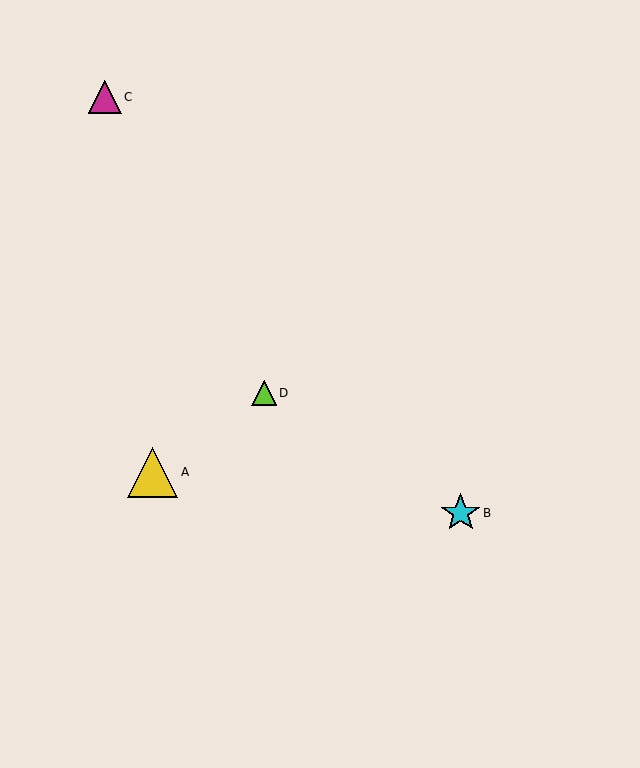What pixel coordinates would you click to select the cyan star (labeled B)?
Click at (461, 513) to select the cyan star B.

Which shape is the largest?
The yellow triangle (labeled A) is the largest.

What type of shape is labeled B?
Shape B is a cyan star.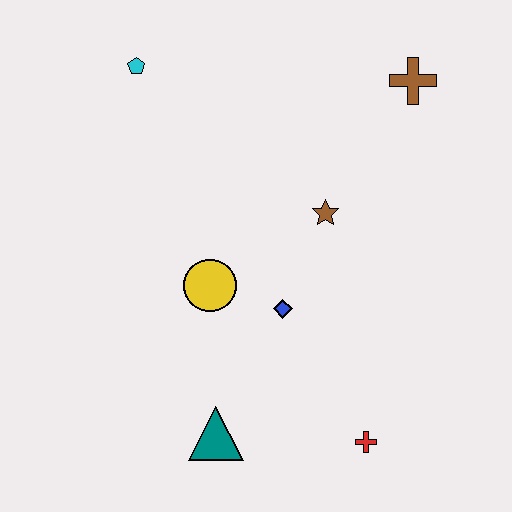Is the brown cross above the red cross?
Yes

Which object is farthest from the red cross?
The cyan pentagon is farthest from the red cross.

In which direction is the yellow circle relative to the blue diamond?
The yellow circle is to the left of the blue diamond.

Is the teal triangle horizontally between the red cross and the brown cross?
No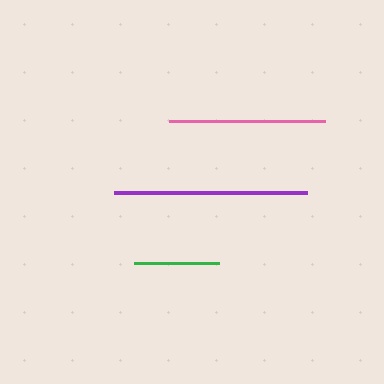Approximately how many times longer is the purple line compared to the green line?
The purple line is approximately 2.2 times the length of the green line.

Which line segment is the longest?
The purple line is the longest at approximately 193 pixels.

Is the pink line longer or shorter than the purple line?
The purple line is longer than the pink line.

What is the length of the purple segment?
The purple segment is approximately 193 pixels long.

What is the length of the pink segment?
The pink segment is approximately 156 pixels long.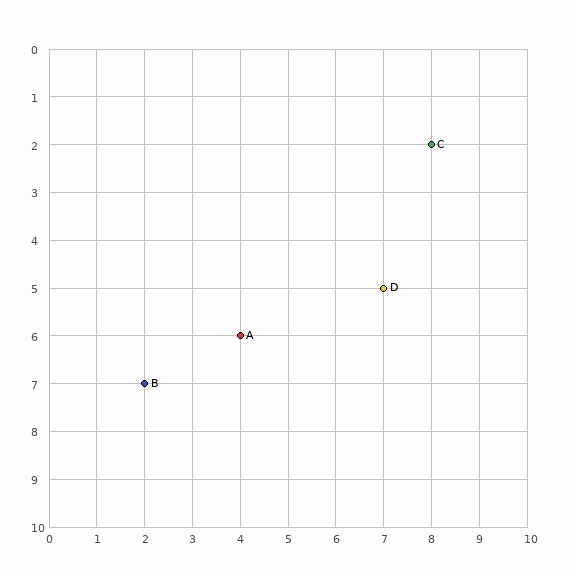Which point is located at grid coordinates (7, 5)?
Point D is at (7, 5).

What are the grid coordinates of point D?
Point D is at grid coordinates (7, 5).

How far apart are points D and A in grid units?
Points D and A are 3 columns and 1 row apart (about 3.2 grid units diagonally).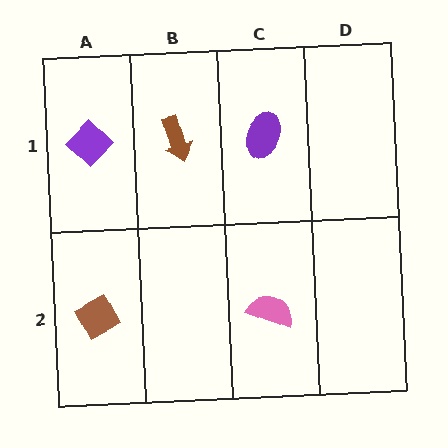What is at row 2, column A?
A brown diamond.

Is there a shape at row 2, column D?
No, that cell is empty.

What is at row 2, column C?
A pink semicircle.